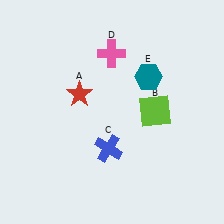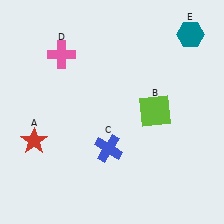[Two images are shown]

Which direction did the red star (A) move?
The red star (A) moved down.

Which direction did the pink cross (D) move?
The pink cross (D) moved left.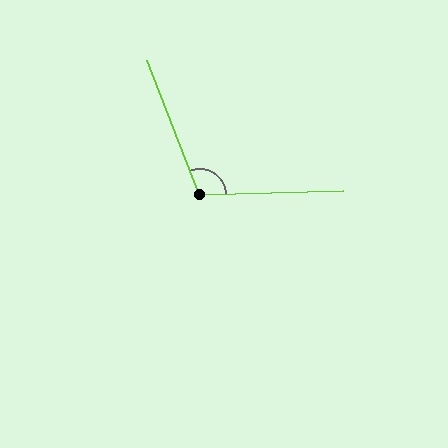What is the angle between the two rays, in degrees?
Approximately 110 degrees.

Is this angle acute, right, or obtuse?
It is obtuse.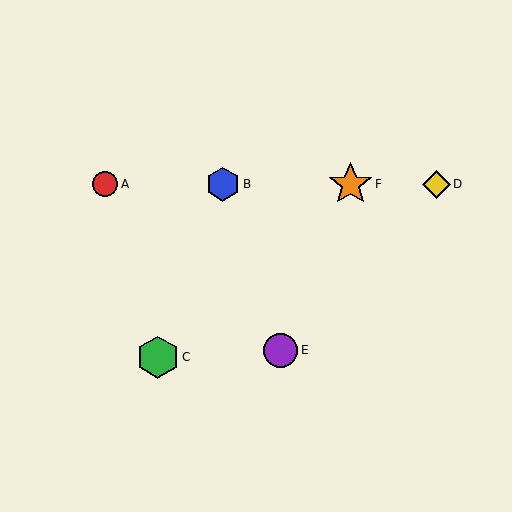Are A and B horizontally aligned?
Yes, both are at y≈184.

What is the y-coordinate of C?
Object C is at y≈357.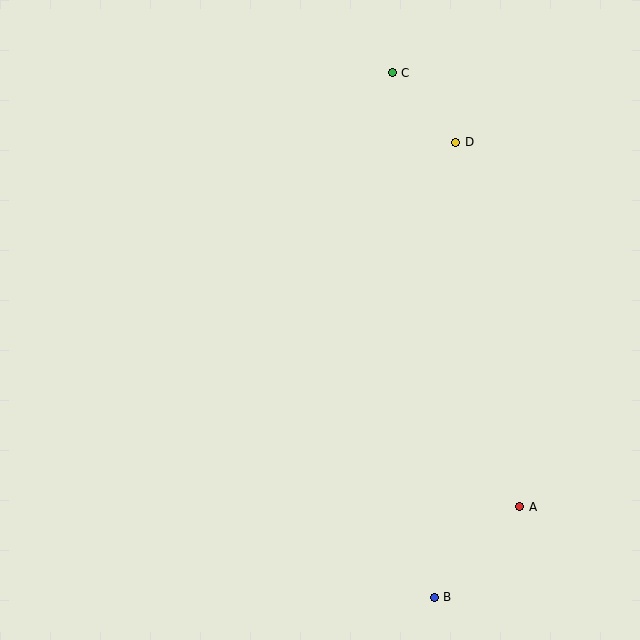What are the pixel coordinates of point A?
Point A is at (520, 507).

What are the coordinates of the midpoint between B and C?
The midpoint between B and C is at (413, 335).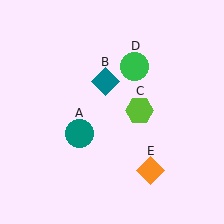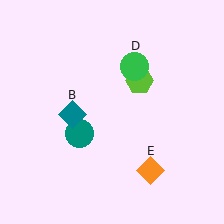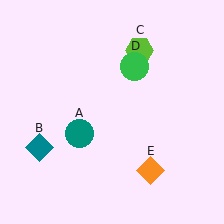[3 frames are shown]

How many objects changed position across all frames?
2 objects changed position: teal diamond (object B), lime hexagon (object C).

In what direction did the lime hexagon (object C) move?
The lime hexagon (object C) moved up.